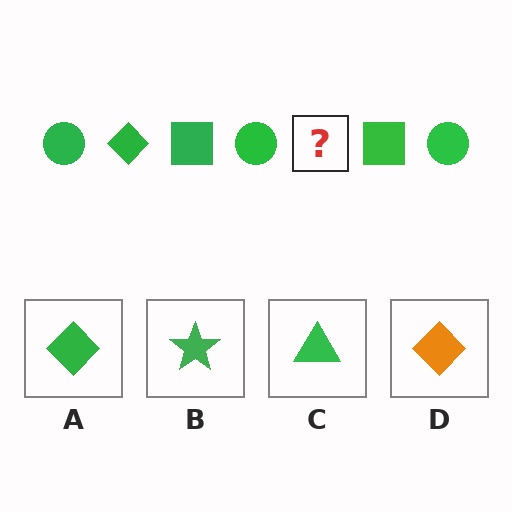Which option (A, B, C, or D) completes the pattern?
A.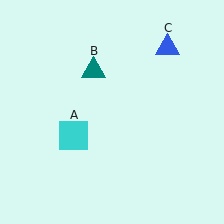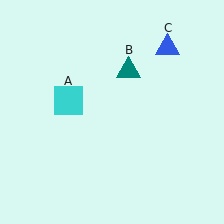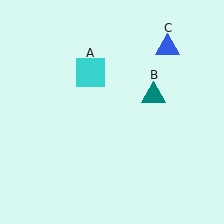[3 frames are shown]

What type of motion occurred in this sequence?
The cyan square (object A), teal triangle (object B) rotated clockwise around the center of the scene.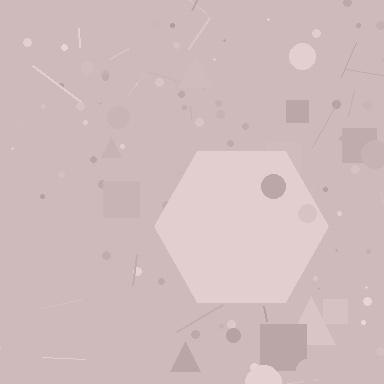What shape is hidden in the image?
A hexagon is hidden in the image.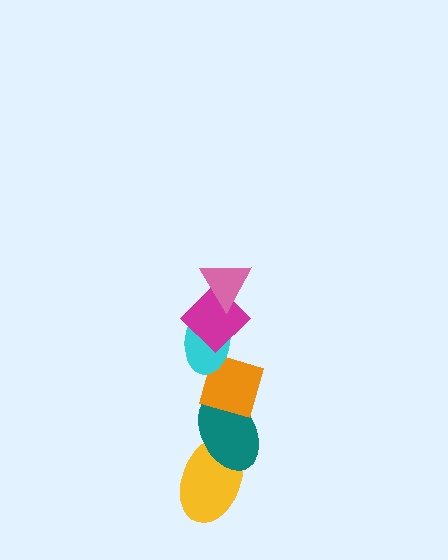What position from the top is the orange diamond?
The orange diamond is 4th from the top.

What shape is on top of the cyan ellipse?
The magenta diamond is on top of the cyan ellipse.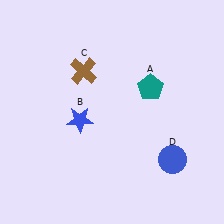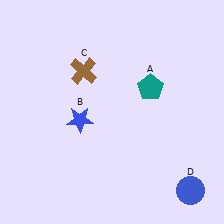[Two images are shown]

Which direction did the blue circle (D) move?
The blue circle (D) moved down.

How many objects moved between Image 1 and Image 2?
1 object moved between the two images.